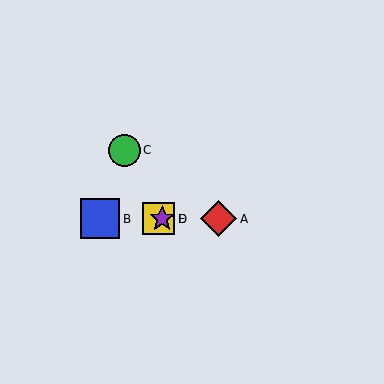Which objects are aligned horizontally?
Objects A, B, D, E are aligned horizontally.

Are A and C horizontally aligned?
No, A is at y≈219 and C is at y≈150.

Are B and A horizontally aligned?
Yes, both are at y≈219.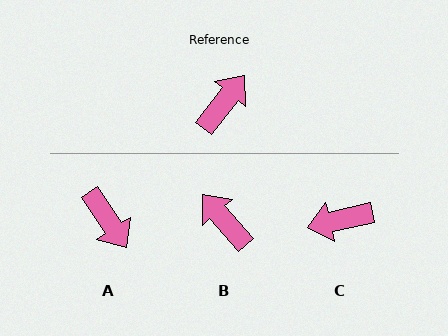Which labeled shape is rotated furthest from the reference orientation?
C, about 140 degrees away.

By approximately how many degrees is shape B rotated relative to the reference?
Approximately 79 degrees counter-clockwise.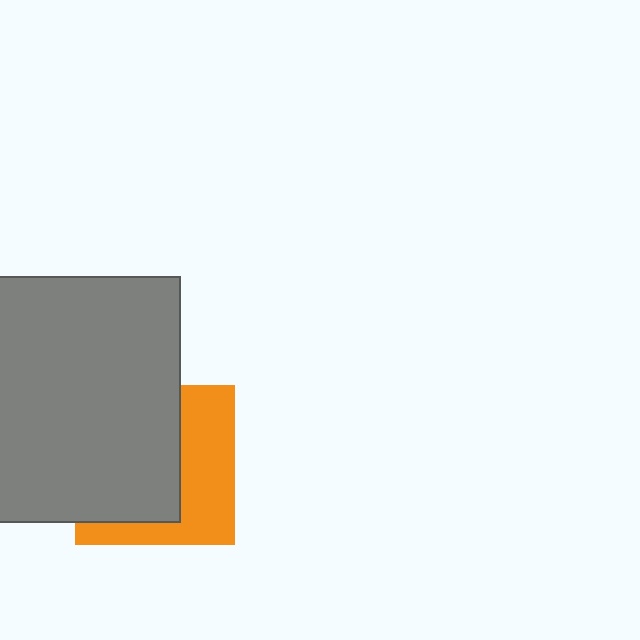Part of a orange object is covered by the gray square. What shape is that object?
It is a square.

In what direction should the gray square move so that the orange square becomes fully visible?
The gray square should move left. That is the shortest direction to clear the overlap and leave the orange square fully visible.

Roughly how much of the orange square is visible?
A small part of it is visible (roughly 43%).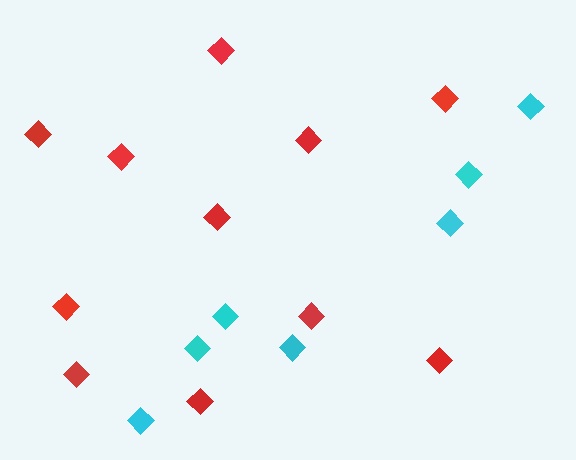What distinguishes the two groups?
There are 2 groups: one group of red diamonds (11) and one group of cyan diamonds (7).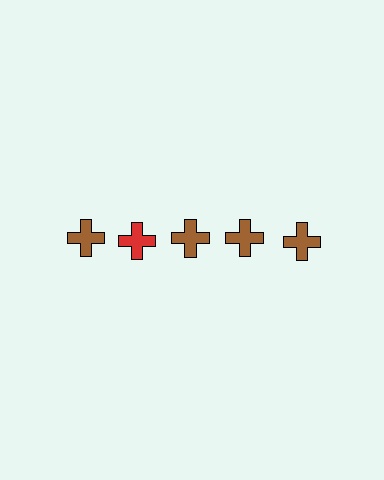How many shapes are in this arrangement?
There are 5 shapes arranged in a grid pattern.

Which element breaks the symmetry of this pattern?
The red cross in the top row, second from left column breaks the symmetry. All other shapes are brown crosses.